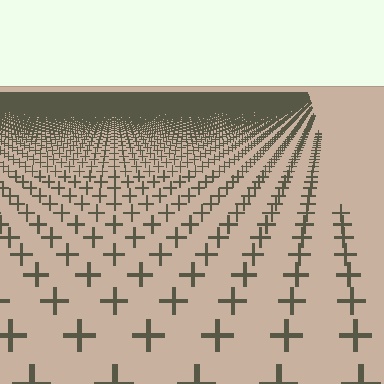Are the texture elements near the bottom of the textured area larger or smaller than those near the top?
Larger. Near the bottom, elements are closer to the viewer and appear at a bigger on-screen size.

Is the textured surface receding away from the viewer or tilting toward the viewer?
The surface is receding away from the viewer. Texture elements get smaller and denser toward the top.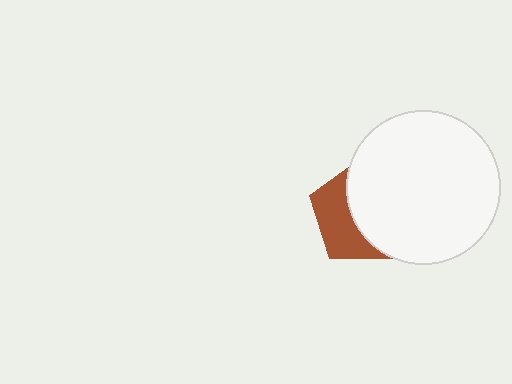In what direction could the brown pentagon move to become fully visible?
The brown pentagon could move left. That would shift it out from behind the white circle entirely.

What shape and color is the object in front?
The object in front is a white circle.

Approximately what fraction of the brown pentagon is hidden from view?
Roughly 59% of the brown pentagon is hidden behind the white circle.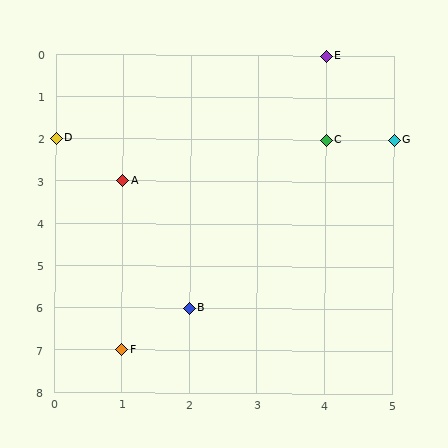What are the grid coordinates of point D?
Point D is at grid coordinates (0, 2).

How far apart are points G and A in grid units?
Points G and A are 4 columns and 1 row apart (about 4.1 grid units diagonally).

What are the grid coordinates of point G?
Point G is at grid coordinates (5, 2).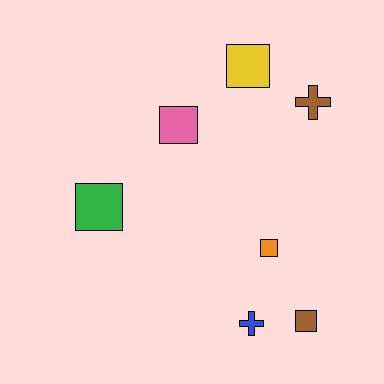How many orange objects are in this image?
There is 1 orange object.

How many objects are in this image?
There are 7 objects.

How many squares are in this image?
There are 5 squares.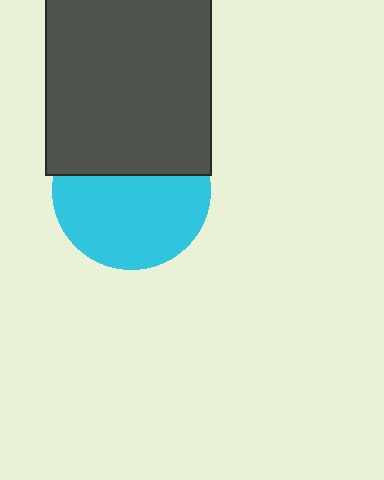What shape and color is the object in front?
The object in front is a dark gray rectangle.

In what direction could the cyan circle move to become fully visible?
The cyan circle could move down. That would shift it out from behind the dark gray rectangle entirely.